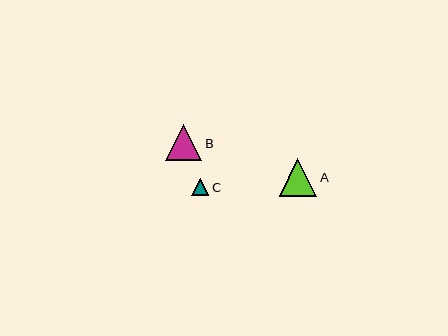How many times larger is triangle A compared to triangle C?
Triangle A is approximately 2.2 times the size of triangle C.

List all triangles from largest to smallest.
From largest to smallest: A, B, C.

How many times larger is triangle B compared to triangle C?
Triangle B is approximately 2.1 times the size of triangle C.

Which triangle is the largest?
Triangle A is the largest with a size of approximately 37 pixels.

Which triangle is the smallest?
Triangle C is the smallest with a size of approximately 17 pixels.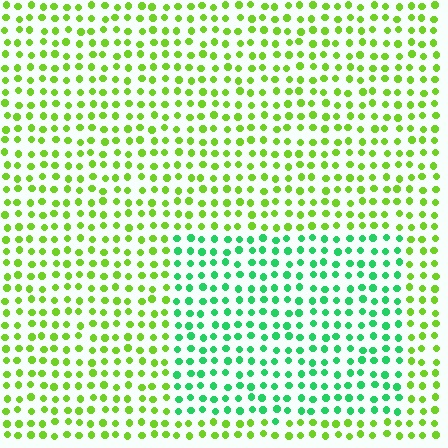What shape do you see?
I see a rectangle.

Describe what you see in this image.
The image is filled with small lime elements in a uniform arrangement. A rectangle-shaped region is visible where the elements are tinted to a slightly different hue, forming a subtle color boundary.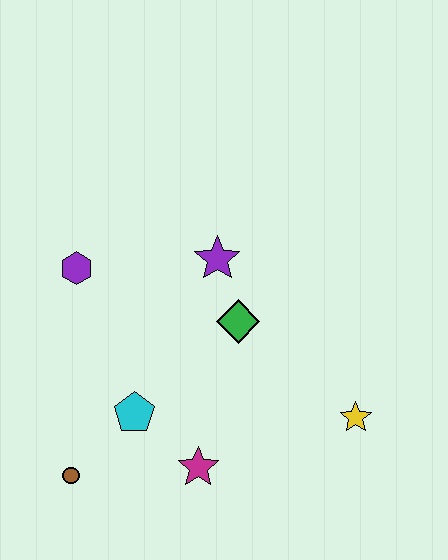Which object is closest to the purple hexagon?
The purple star is closest to the purple hexagon.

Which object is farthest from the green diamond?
The brown circle is farthest from the green diamond.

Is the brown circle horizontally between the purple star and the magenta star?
No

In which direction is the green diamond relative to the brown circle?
The green diamond is to the right of the brown circle.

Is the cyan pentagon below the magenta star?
No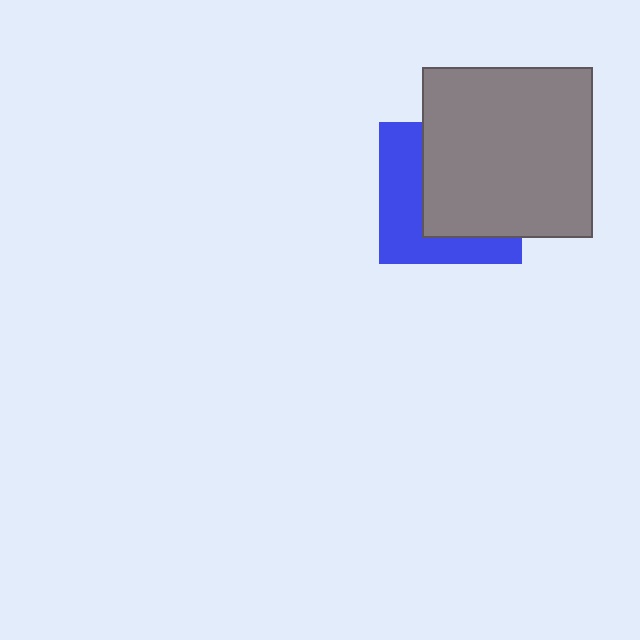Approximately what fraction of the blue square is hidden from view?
Roughly 58% of the blue square is hidden behind the gray square.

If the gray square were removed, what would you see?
You would see the complete blue square.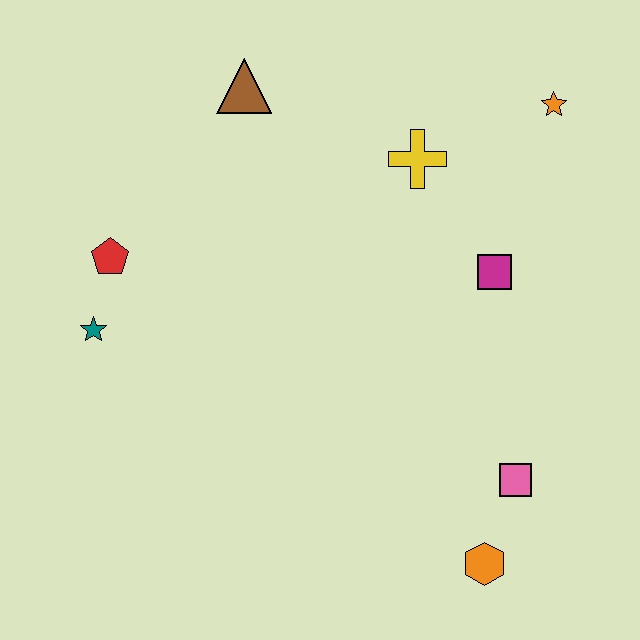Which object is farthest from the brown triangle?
The orange hexagon is farthest from the brown triangle.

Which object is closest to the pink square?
The orange hexagon is closest to the pink square.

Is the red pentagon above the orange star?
No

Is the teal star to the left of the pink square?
Yes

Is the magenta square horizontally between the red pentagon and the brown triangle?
No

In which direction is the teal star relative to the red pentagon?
The teal star is below the red pentagon.